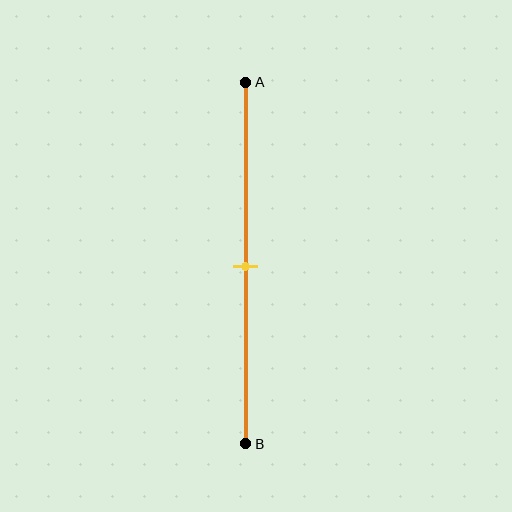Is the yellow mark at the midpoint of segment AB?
Yes, the mark is approximately at the midpoint.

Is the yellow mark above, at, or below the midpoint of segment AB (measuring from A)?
The yellow mark is approximately at the midpoint of segment AB.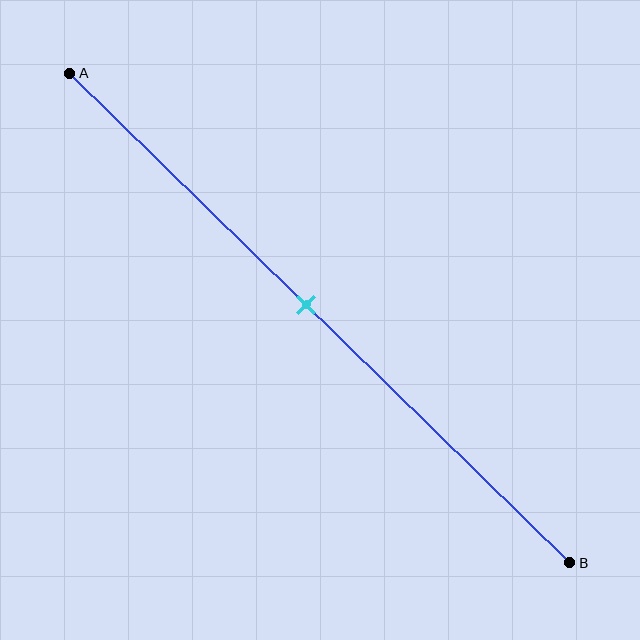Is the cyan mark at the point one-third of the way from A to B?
No, the mark is at about 45% from A, not at the 33% one-third point.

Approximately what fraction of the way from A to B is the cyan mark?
The cyan mark is approximately 45% of the way from A to B.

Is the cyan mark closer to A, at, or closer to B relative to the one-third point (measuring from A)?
The cyan mark is closer to point B than the one-third point of segment AB.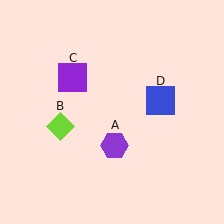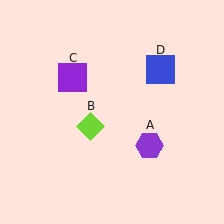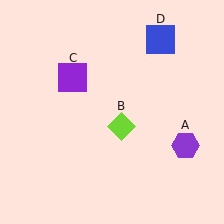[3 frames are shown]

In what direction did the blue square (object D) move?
The blue square (object D) moved up.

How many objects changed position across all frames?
3 objects changed position: purple hexagon (object A), lime diamond (object B), blue square (object D).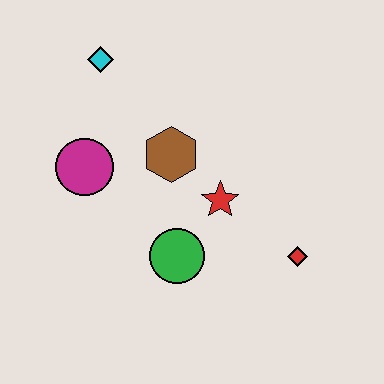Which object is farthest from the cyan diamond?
The red diamond is farthest from the cyan diamond.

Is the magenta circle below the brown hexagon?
Yes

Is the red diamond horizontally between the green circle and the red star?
No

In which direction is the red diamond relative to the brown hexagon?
The red diamond is to the right of the brown hexagon.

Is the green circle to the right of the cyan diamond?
Yes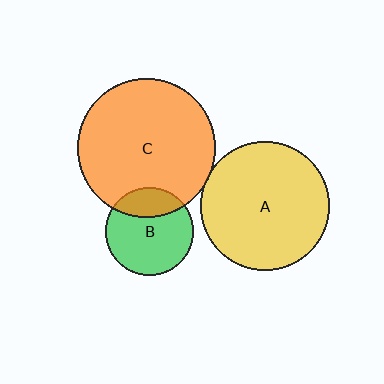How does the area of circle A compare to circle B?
Approximately 2.1 times.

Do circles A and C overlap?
Yes.